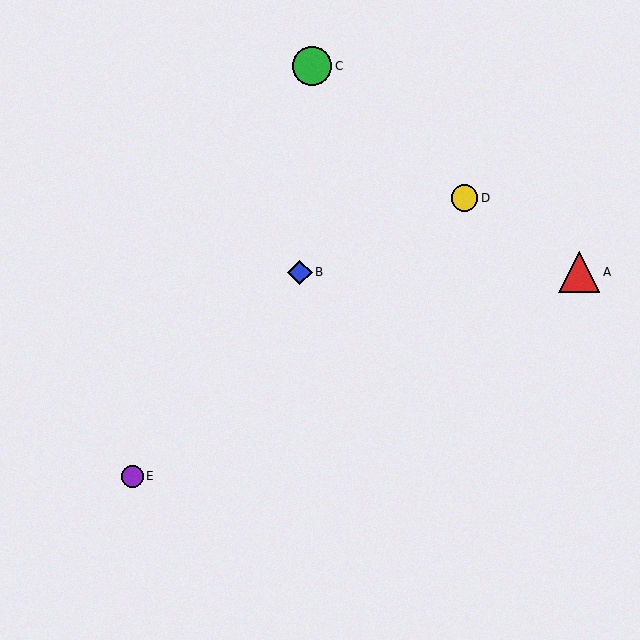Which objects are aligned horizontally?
Objects A, B are aligned horizontally.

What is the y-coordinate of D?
Object D is at y≈198.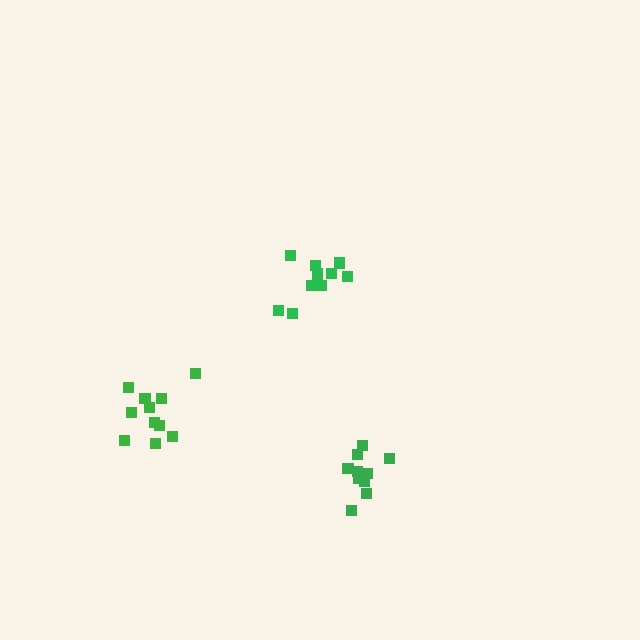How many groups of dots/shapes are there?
There are 3 groups.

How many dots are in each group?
Group 1: 10 dots, Group 2: 11 dots, Group 3: 10 dots (31 total).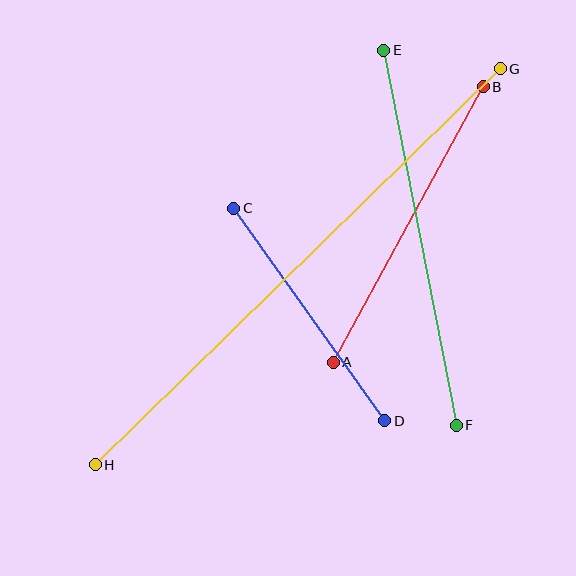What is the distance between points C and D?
The distance is approximately 260 pixels.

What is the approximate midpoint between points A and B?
The midpoint is at approximately (408, 224) pixels.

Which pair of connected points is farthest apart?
Points G and H are farthest apart.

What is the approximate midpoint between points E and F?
The midpoint is at approximately (420, 238) pixels.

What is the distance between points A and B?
The distance is approximately 314 pixels.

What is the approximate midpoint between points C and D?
The midpoint is at approximately (309, 314) pixels.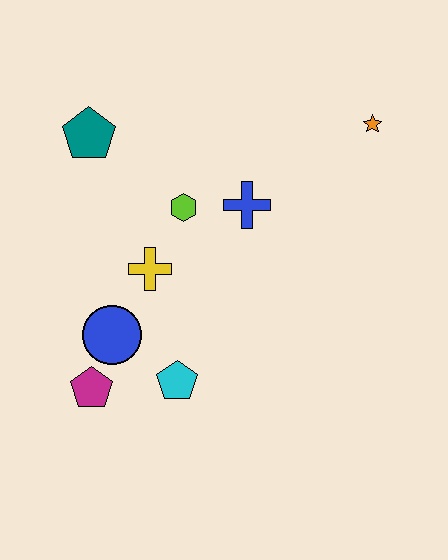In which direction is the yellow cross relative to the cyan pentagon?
The yellow cross is above the cyan pentagon.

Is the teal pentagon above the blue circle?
Yes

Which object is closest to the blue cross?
The lime hexagon is closest to the blue cross.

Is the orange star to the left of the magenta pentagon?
No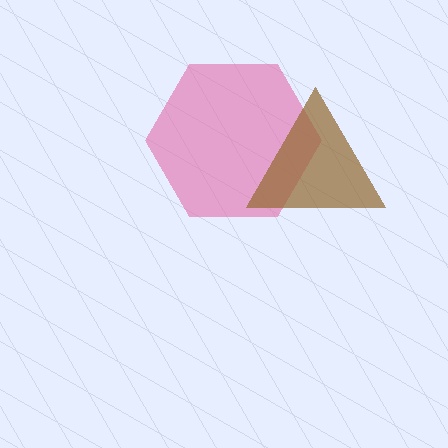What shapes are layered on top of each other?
The layered shapes are: a pink hexagon, a brown triangle.